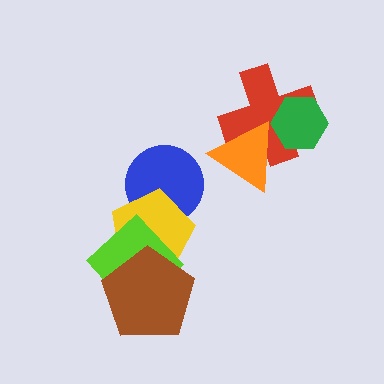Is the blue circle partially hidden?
Yes, it is partially covered by another shape.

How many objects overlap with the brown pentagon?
2 objects overlap with the brown pentagon.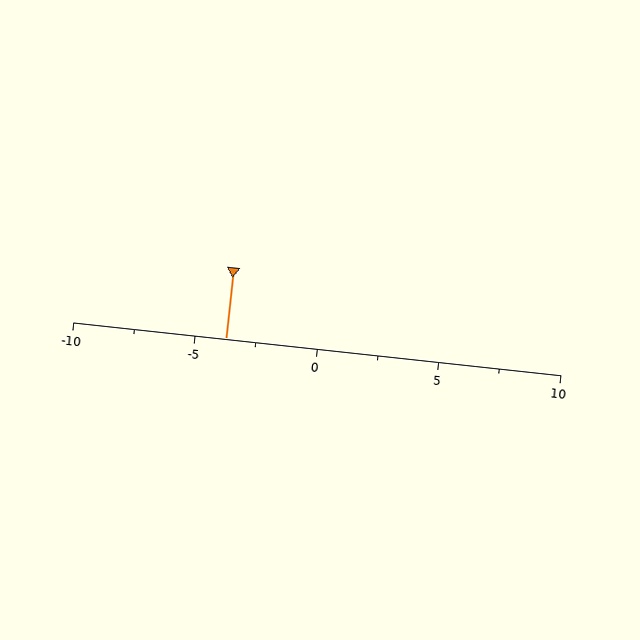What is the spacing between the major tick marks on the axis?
The major ticks are spaced 5 apart.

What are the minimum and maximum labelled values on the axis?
The axis runs from -10 to 10.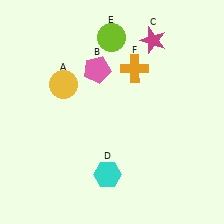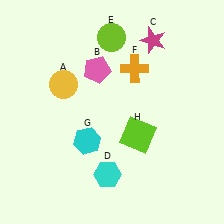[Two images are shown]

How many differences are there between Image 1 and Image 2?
There are 2 differences between the two images.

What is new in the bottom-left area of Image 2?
A cyan hexagon (G) was added in the bottom-left area of Image 2.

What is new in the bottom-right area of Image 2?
A lime square (H) was added in the bottom-right area of Image 2.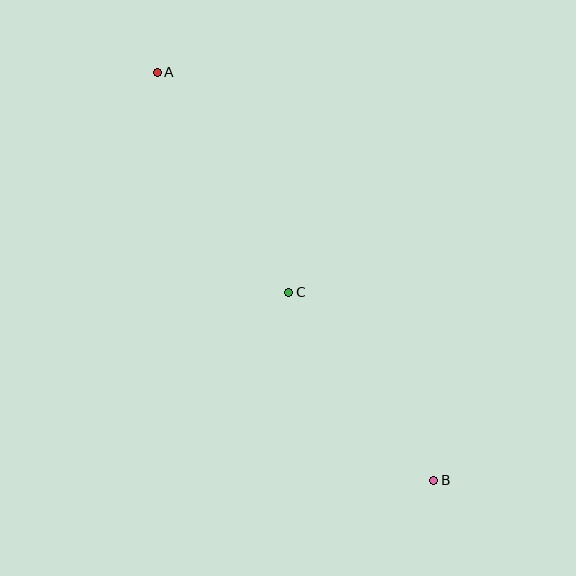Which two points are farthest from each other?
Points A and B are farthest from each other.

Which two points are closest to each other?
Points B and C are closest to each other.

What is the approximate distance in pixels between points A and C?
The distance between A and C is approximately 256 pixels.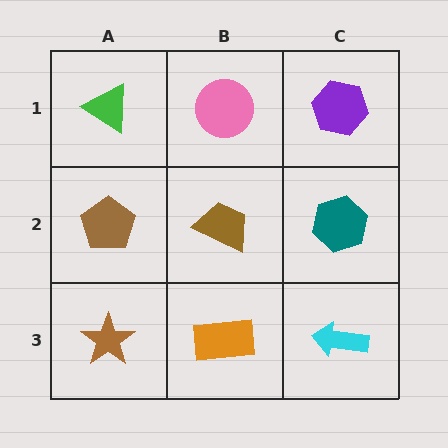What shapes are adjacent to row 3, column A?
A brown pentagon (row 2, column A), an orange rectangle (row 3, column B).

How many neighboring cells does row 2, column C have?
3.